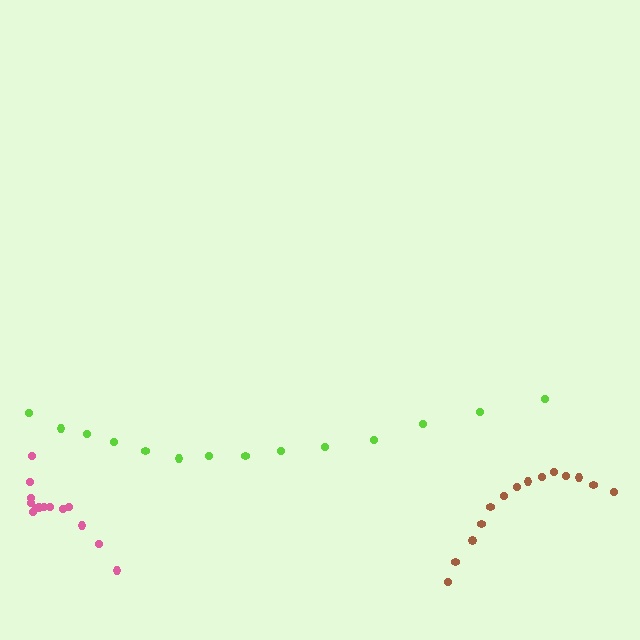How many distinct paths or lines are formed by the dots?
There are 3 distinct paths.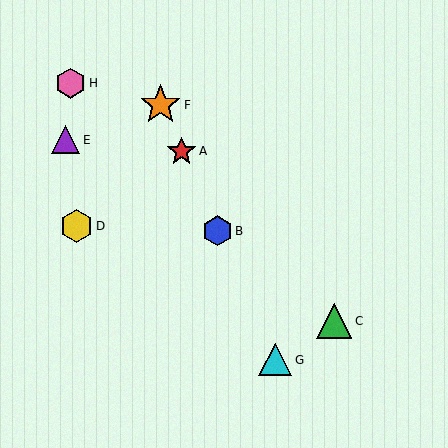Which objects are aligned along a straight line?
Objects A, B, F, G are aligned along a straight line.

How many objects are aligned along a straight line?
4 objects (A, B, F, G) are aligned along a straight line.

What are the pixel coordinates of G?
Object G is at (275, 360).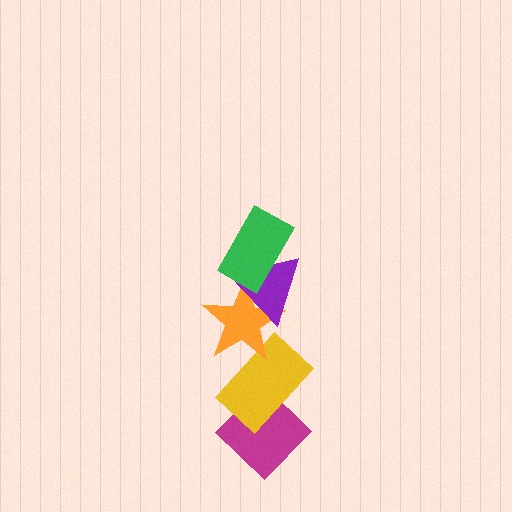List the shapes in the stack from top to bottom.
From top to bottom: the green rectangle, the purple triangle, the orange star, the yellow rectangle, the magenta diamond.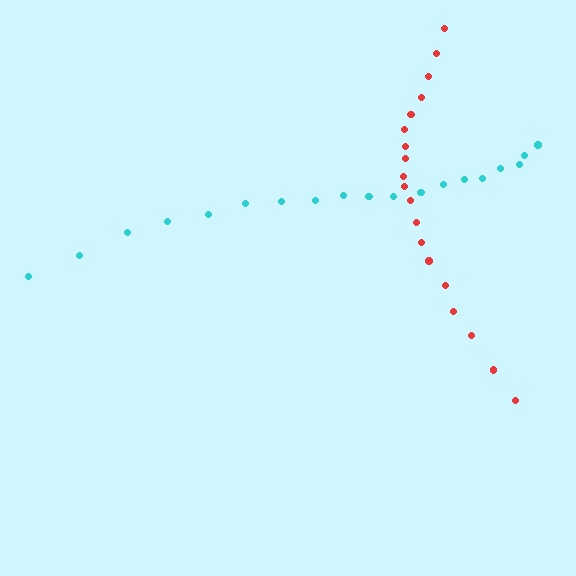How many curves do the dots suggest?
There are 2 distinct paths.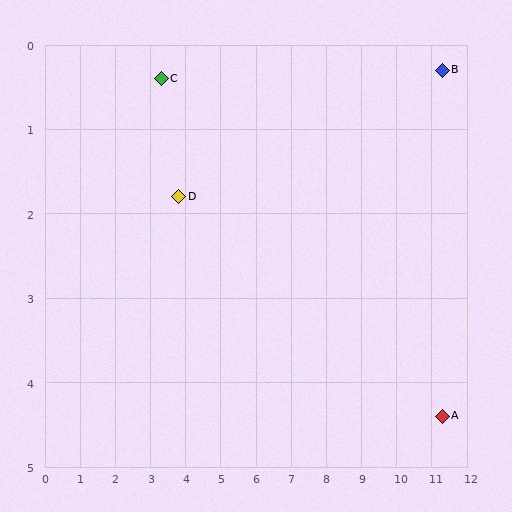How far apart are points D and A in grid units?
Points D and A are about 7.9 grid units apart.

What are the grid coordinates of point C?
Point C is at approximately (3.3, 0.4).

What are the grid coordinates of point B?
Point B is at approximately (11.3, 0.3).